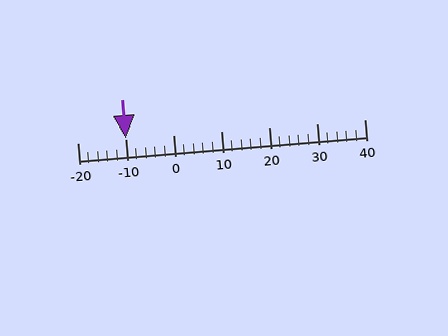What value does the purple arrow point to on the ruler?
The purple arrow points to approximately -10.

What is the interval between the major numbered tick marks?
The major tick marks are spaced 10 units apart.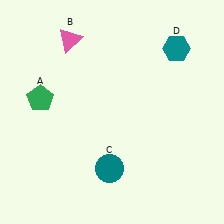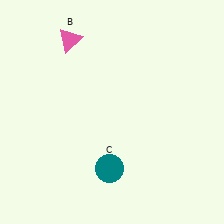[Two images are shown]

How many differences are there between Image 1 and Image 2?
There are 2 differences between the two images.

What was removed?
The teal hexagon (D), the green pentagon (A) were removed in Image 2.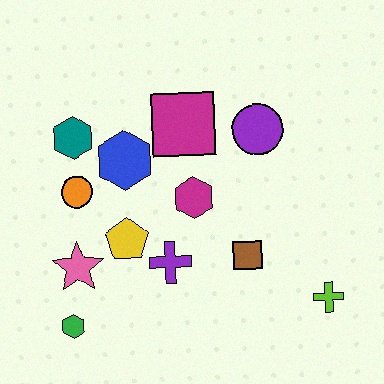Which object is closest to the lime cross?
The brown square is closest to the lime cross.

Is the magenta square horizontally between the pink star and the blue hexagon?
No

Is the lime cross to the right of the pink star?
Yes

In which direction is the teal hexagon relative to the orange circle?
The teal hexagon is above the orange circle.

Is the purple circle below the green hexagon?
No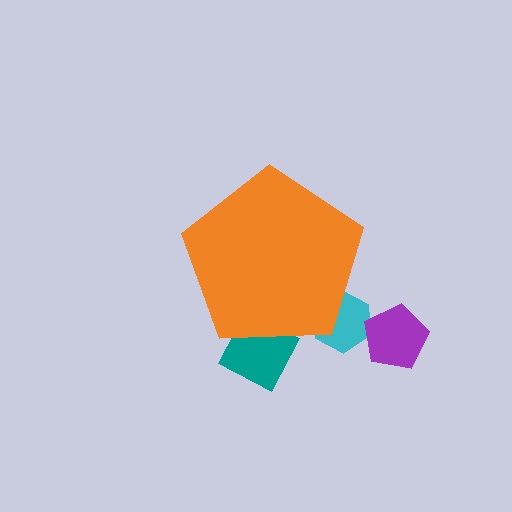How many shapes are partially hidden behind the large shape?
2 shapes are partially hidden.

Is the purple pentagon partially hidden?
No, the purple pentagon is fully visible.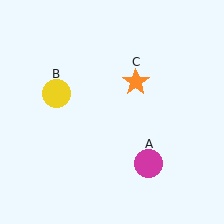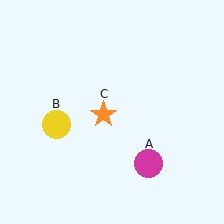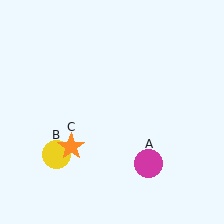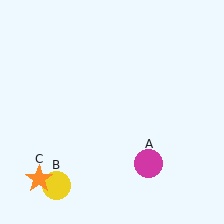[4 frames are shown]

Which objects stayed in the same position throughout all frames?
Magenta circle (object A) remained stationary.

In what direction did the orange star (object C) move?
The orange star (object C) moved down and to the left.